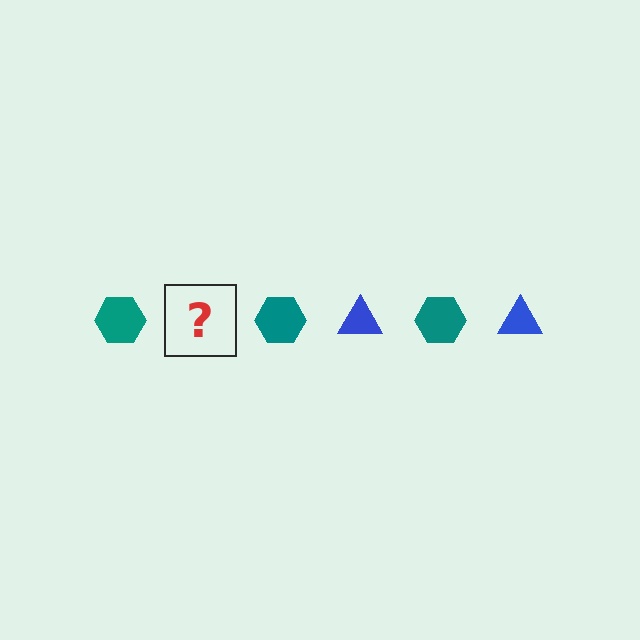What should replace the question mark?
The question mark should be replaced with a blue triangle.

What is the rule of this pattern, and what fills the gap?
The rule is that the pattern alternates between teal hexagon and blue triangle. The gap should be filled with a blue triangle.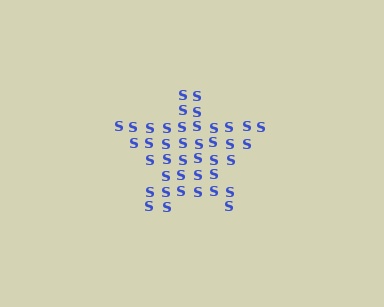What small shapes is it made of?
It is made of small letter S's.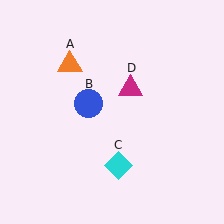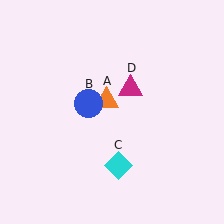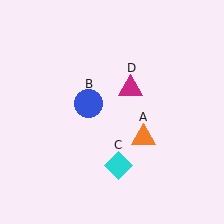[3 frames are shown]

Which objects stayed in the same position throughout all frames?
Blue circle (object B) and cyan diamond (object C) and magenta triangle (object D) remained stationary.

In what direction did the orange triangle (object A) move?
The orange triangle (object A) moved down and to the right.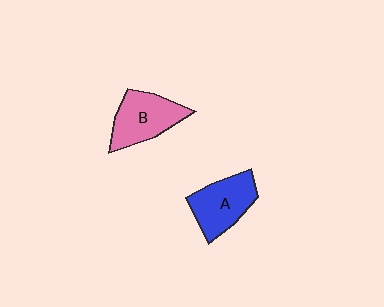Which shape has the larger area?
Shape B (pink).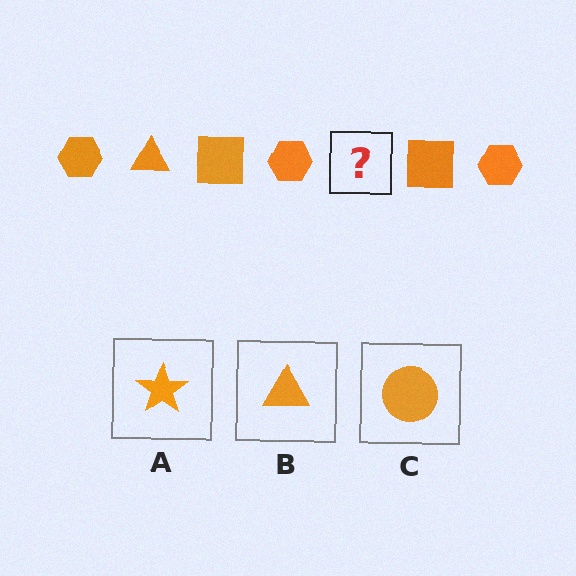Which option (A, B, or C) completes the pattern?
B.